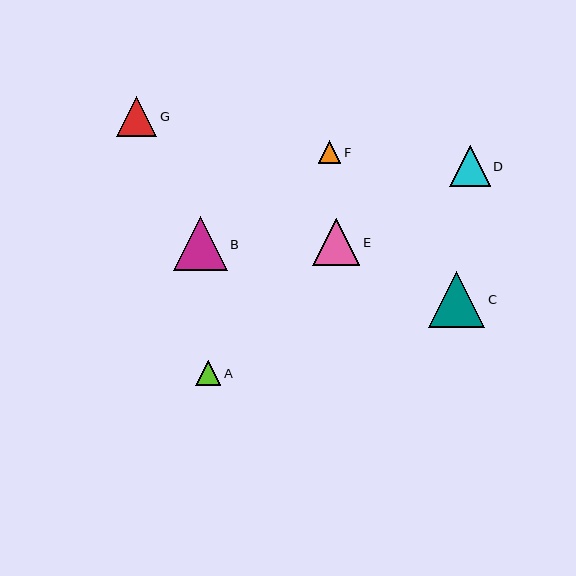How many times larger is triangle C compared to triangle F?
Triangle C is approximately 2.5 times the size of triangle F.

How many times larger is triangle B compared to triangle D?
Triangle B is approximately 1.3 times the size of triangle D.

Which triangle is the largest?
Triangle C is the largest with a size of approximately 56 pixels.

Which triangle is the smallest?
Triangle F is the smallest with a size of approximately 23 pixels.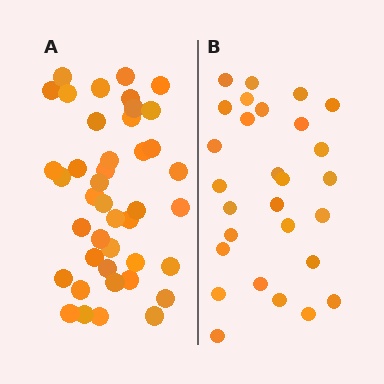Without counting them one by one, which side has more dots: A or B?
Region A (the left region) has more dots.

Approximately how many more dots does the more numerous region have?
Region A has approximately 15 more dots than region B.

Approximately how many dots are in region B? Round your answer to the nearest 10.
About 30 dots. (The exact count is 28, which rounds to 30.)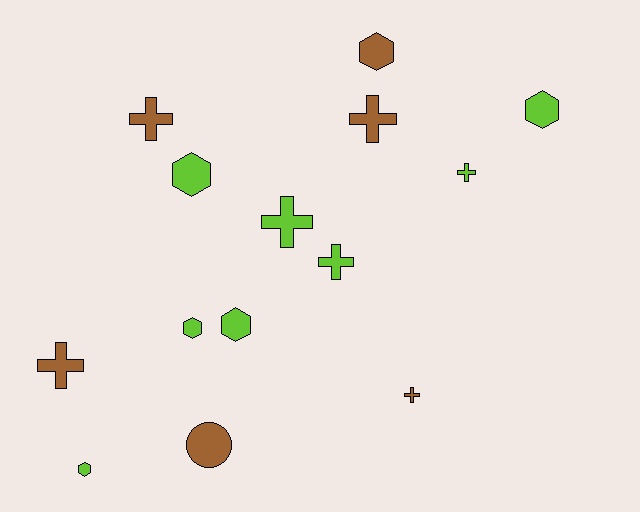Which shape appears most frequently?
Cross, with 7 objects.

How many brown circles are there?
There is 1 brown circle.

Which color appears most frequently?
Lime, with 8 objects.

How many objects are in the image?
There are 14 objects.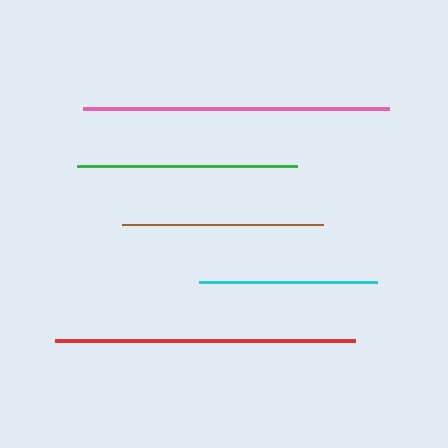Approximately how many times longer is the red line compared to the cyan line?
The red line is approximately 1.7 times the length of the cyan line.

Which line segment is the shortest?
The cyan line is the shortest at approximately 178 pixels.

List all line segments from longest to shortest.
From longest to shortest: pink, red, green, brown, cyan.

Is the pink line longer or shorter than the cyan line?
The pink line is longer than the cyan line.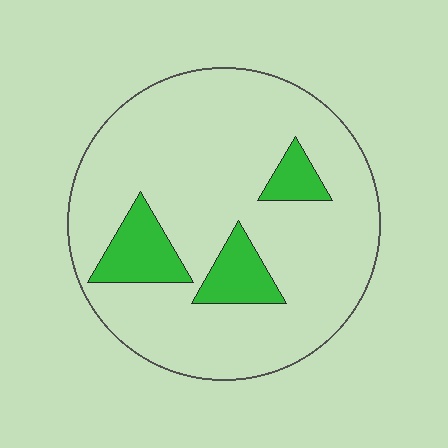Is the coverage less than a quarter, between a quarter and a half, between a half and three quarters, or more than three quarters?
Less than a quarter.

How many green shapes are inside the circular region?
3.